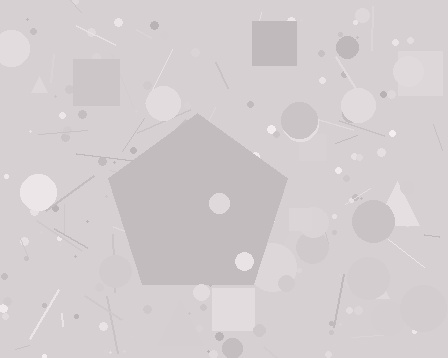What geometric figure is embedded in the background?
A pentagon is embedded in the background.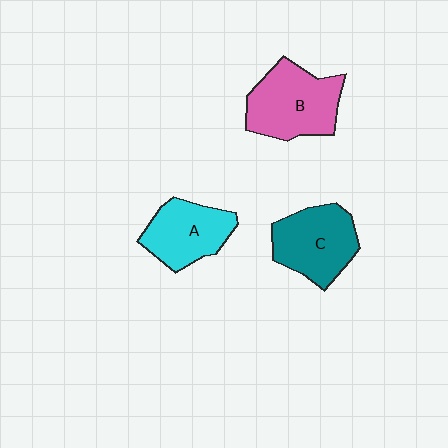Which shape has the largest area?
Shape B (pink).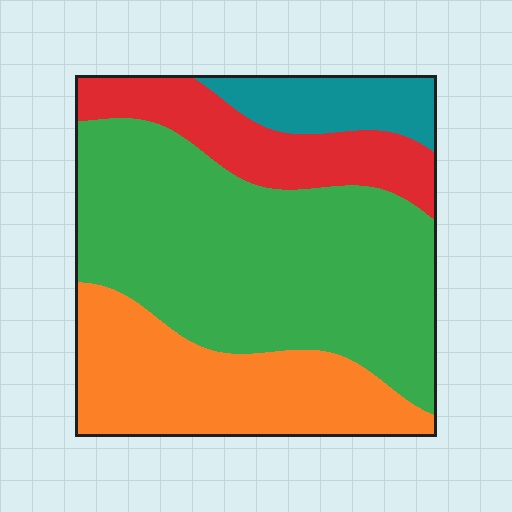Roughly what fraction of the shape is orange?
Orange covers around 25% of the shape.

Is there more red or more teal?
Red.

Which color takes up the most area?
Green, at roughly 50%.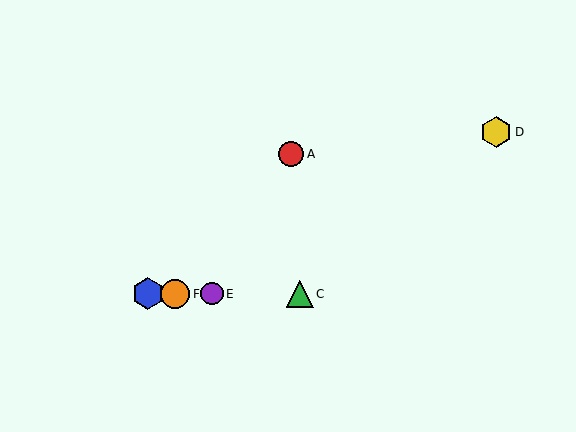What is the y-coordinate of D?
Object D is at y≈132.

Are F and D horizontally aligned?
No, F is at y≈294 and D is at y≈132.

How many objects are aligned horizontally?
4 objects (B, C, E, F) are aligned horizontally.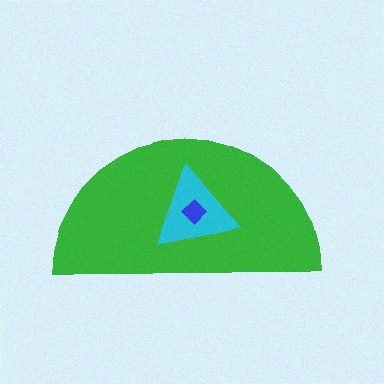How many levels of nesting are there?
3.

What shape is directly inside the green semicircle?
The cyan triangle.